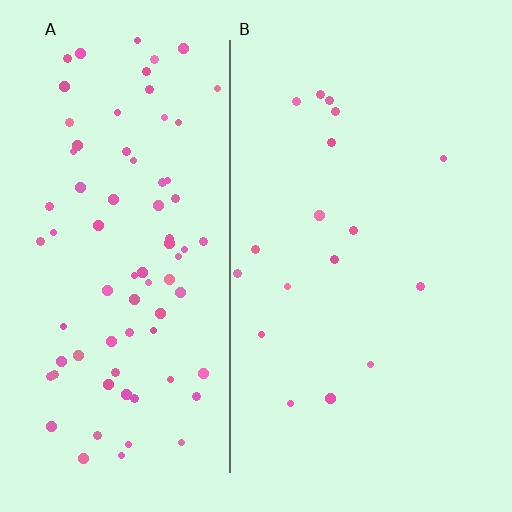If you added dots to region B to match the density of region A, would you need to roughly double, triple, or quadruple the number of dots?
Approximately quadruple.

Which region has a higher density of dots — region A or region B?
A (the left).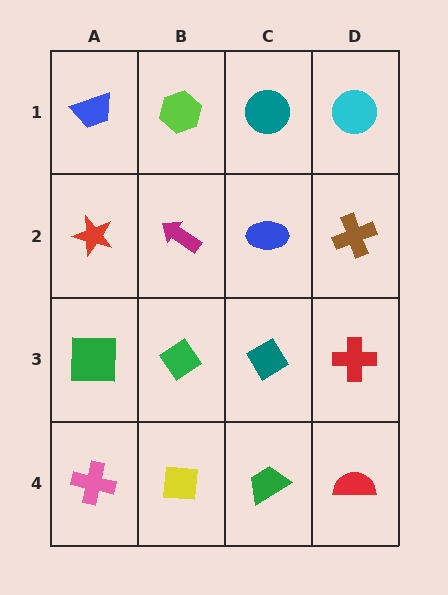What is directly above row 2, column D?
A cyan circle.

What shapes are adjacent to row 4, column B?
A green diamond (row 3, column B), a pink cross (row 4, column A), a green trapezoid (row 4, column C).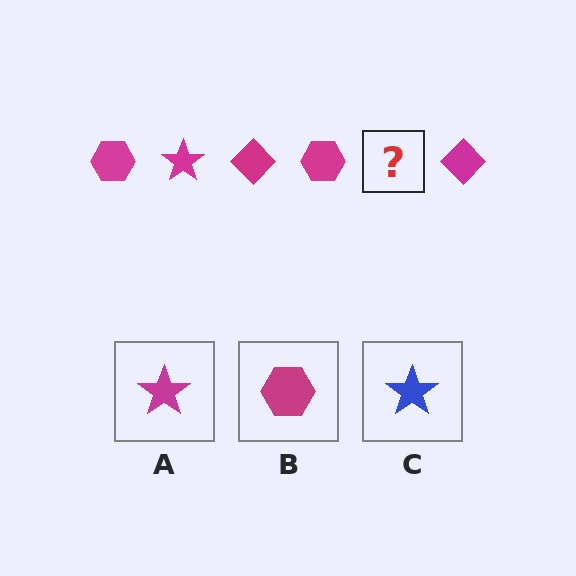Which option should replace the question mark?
Option A.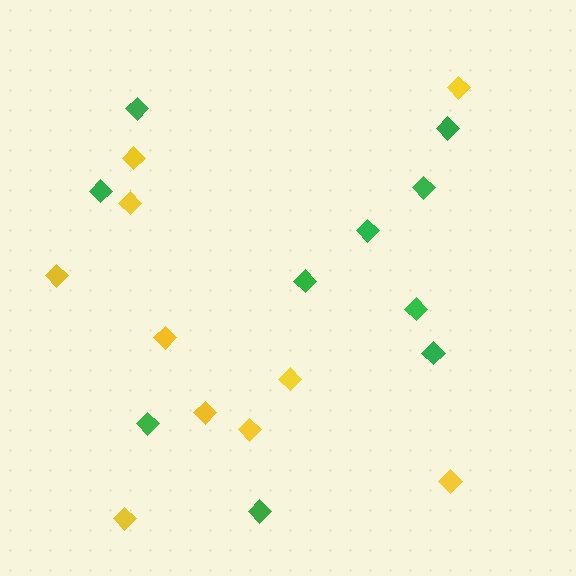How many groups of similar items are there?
There are 2 groups: one group of yellow diamonds (10) and one group of green diamonds (10).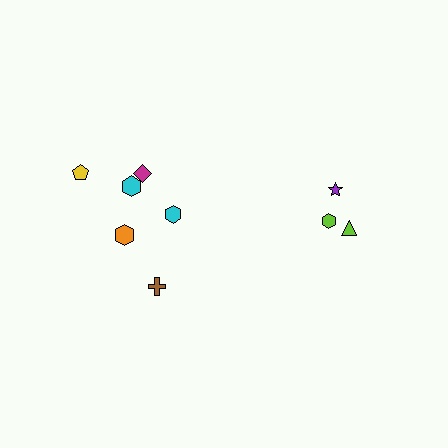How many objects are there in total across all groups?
There are 9 objects.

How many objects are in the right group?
There are 3 objects.